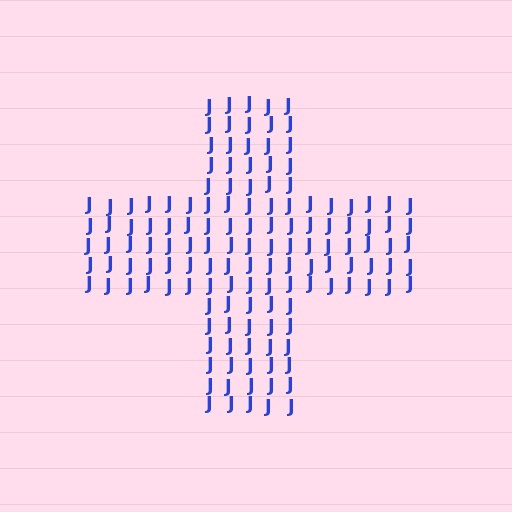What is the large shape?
The large shape is a cross.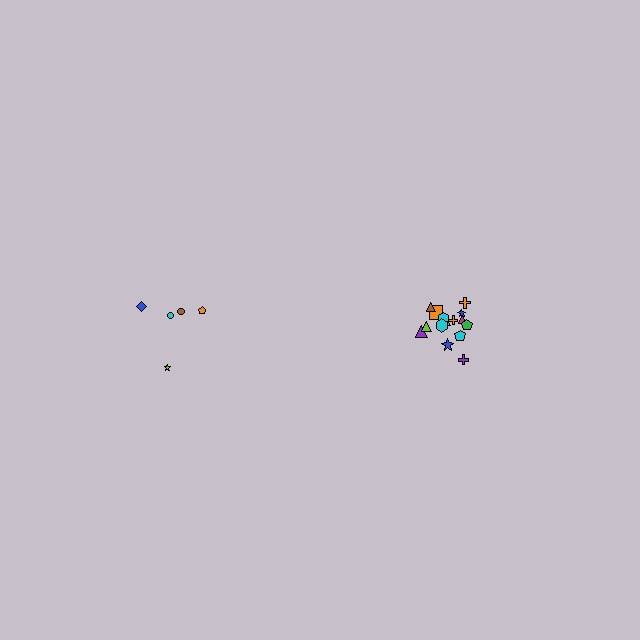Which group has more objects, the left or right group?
The right group.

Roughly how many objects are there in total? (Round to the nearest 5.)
Roughly 20 objects in total.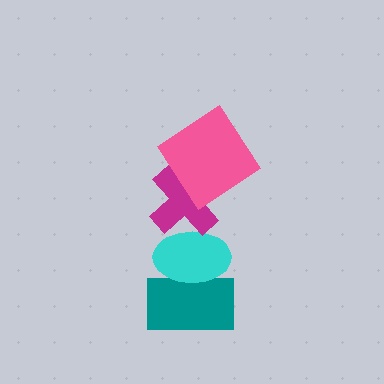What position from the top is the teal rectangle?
The teal rectangle is 4th from the top.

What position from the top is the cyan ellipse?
The cyan ellipse is 3rd from the top.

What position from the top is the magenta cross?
The magenta cross is 2nd from the top.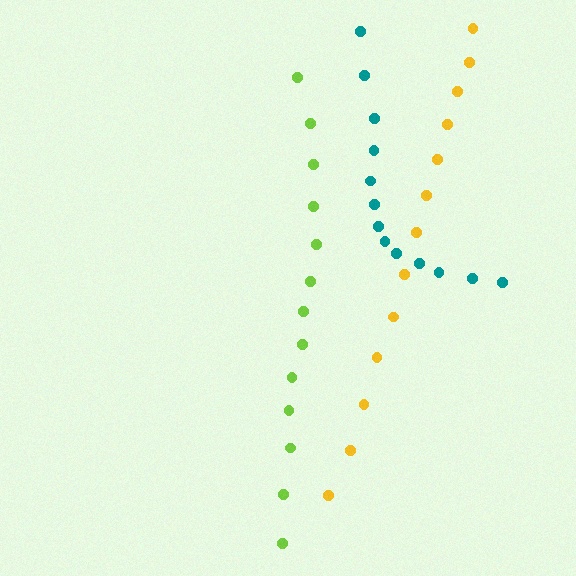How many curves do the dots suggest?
There are 3 distinct paths.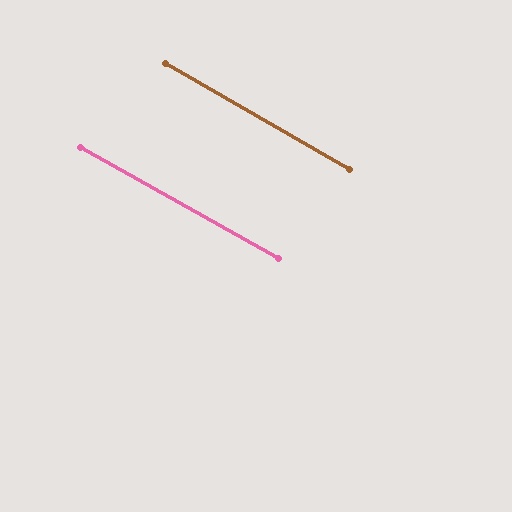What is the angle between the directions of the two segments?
Approximately 1 degree.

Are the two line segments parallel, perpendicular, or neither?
Parallel — their directions differ by only 0.8°.